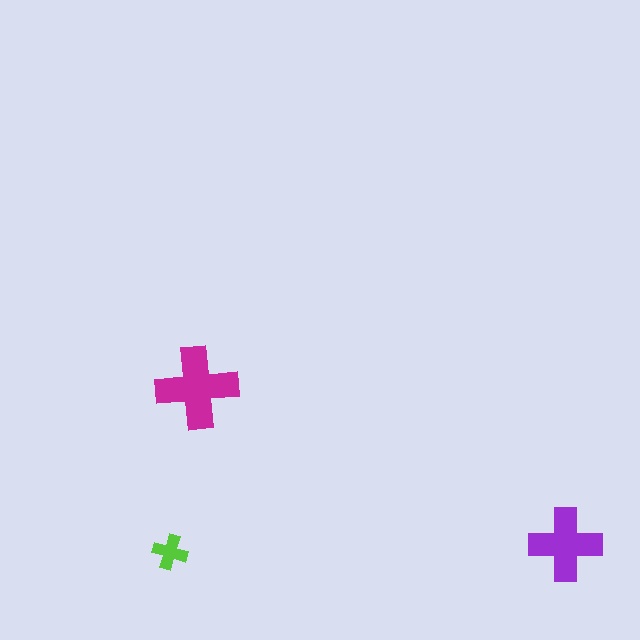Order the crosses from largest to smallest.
the magenta one, the purple one, the lime one.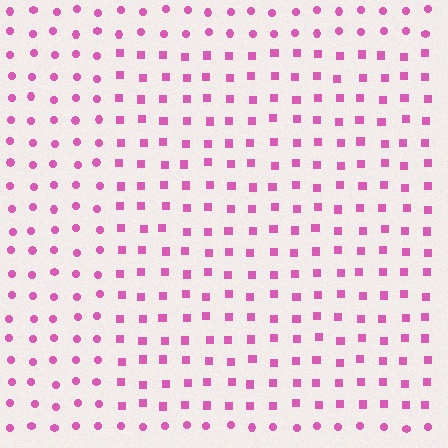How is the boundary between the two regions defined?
The boundary is defined by a change in element shape: squares inside vs. circles outside. All elements share the same color and spacing.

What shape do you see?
I see a rectangle.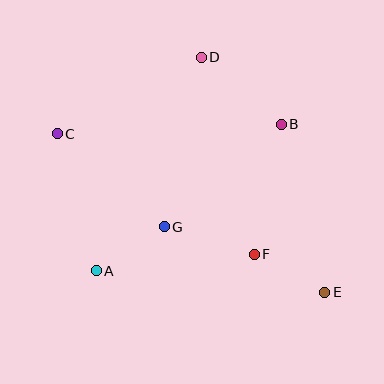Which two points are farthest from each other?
Points C and E are farthest from each other.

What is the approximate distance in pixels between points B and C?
The distance between B and C is approximately 224 pixels.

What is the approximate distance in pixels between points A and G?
The distance between A and G is approximately 81 pixels.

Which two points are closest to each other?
Points E and F are closest to each other.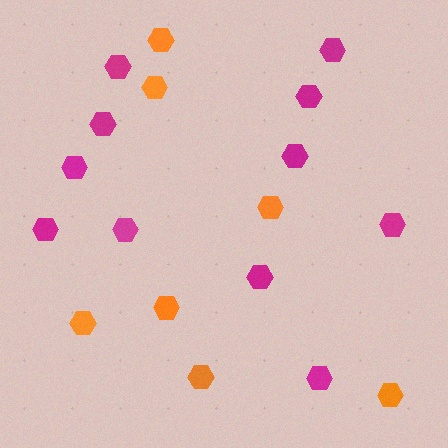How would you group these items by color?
There are 2 groups: one group of orange hexagons (7) and one group of magenta hexagons (11).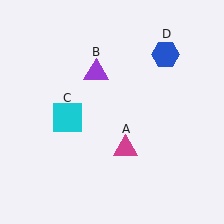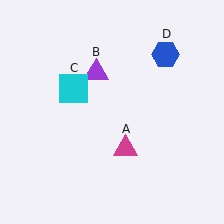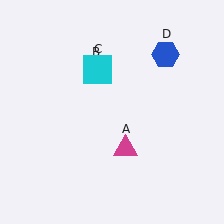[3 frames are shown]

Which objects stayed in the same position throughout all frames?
Magenta triangle (object A) and purple triangle (object B) and blue hexagon (object D) remained stationary.